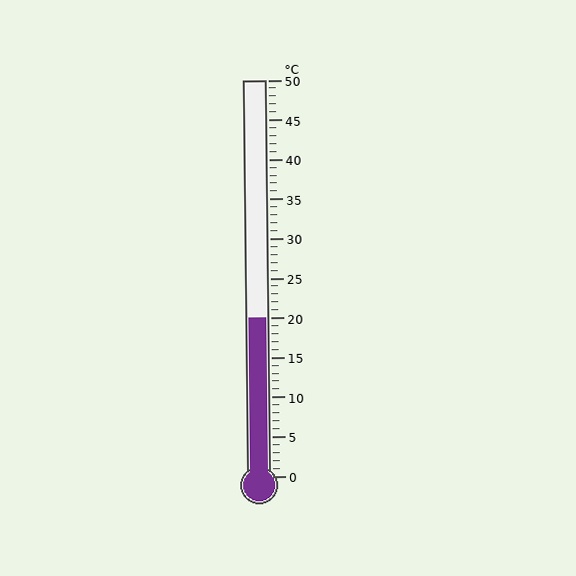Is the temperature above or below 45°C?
The temperature is below 45°C.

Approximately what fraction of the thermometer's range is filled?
The thermometer is filled to approximately 40% of its range.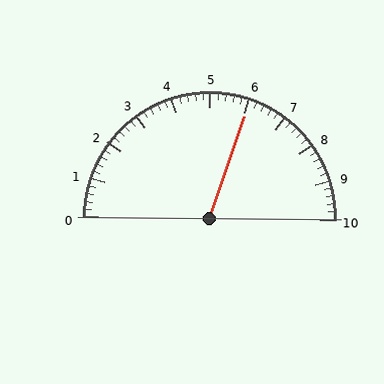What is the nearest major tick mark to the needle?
The nearest major tick mark is 6.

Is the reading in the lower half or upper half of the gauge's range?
The reading is in the upper half of the range (0 to 10).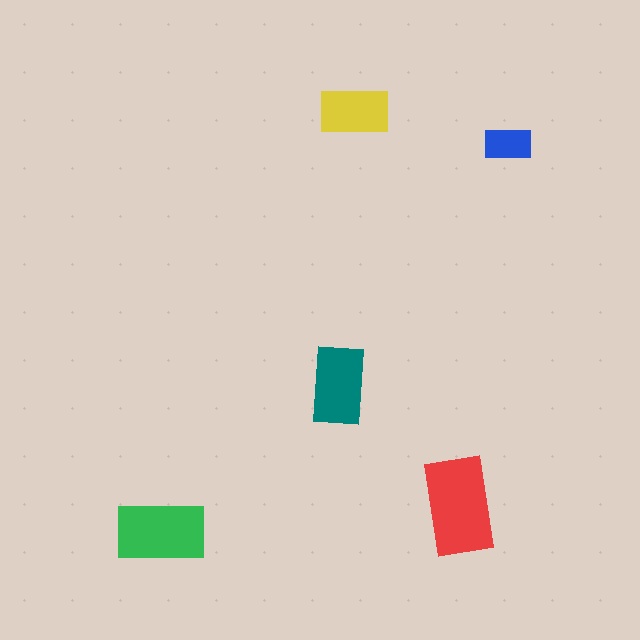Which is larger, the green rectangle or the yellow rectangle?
The green one.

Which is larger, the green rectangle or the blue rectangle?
The green one.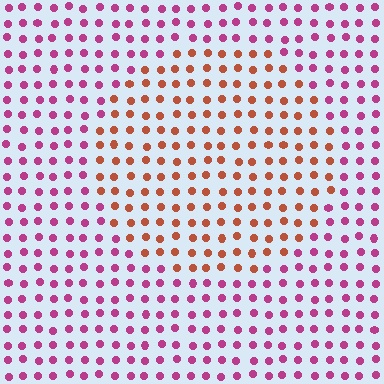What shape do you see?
I see a circle.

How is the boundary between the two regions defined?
The boundary is defined purely by a slight shift in hue (about 50 degrees). Spacing, size, and orientation are identical on both sides.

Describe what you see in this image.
The image is filled with small magenta elements in a uniform arrangement. A circle-shaped region is visible where the elements are tinted to a slightly different hue, forming a subtle color boundary.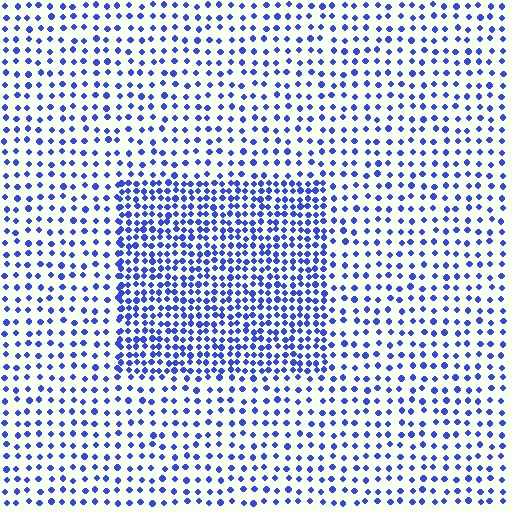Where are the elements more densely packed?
The elements are more densely packed inside the rectangle boundary.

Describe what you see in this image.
The image contains small blue elements arranged at two different densities. A rectangle-shaped region is visible where the elements are more densely packed than the surrounding area.